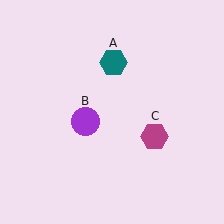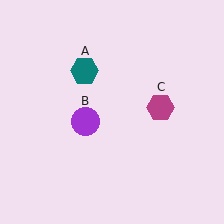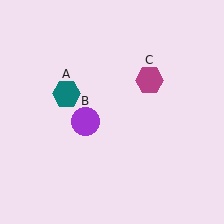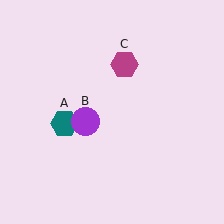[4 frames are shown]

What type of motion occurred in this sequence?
The teal hexagon (object A), magenta hexagon (object C) rotated counterclockwise around the center of the scene.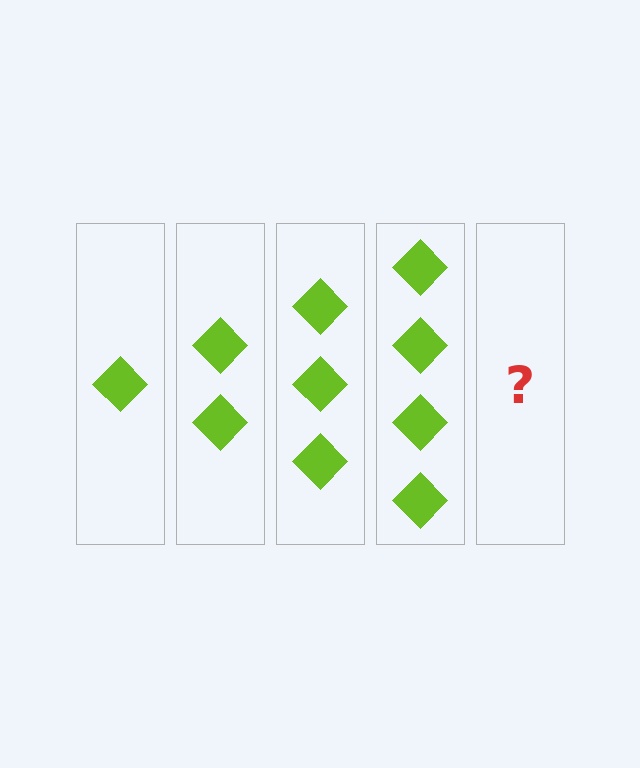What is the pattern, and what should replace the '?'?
The pattern is that each step adds one more diamond. The '?' should be 5 diamonds.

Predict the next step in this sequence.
The next step is 5 diamonds.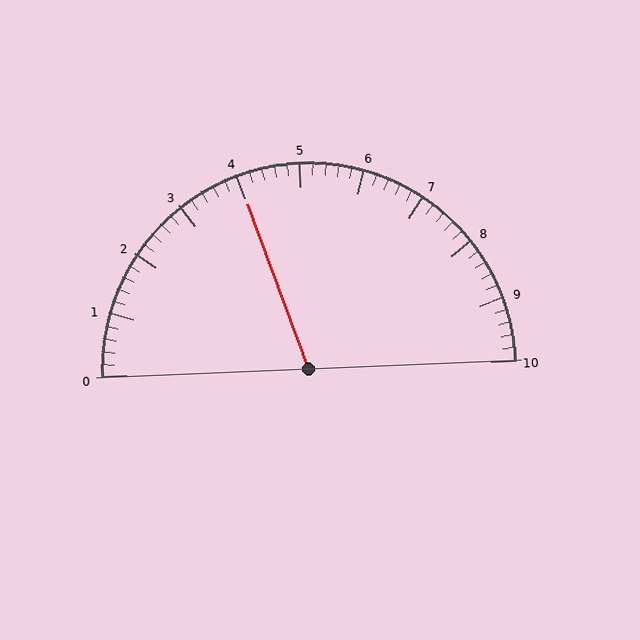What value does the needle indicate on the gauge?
The needle indicates approximately 4.0.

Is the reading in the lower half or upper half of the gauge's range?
The reading is in the lower half of the range (0 to 10).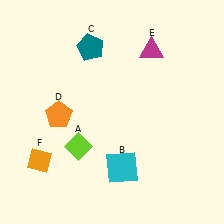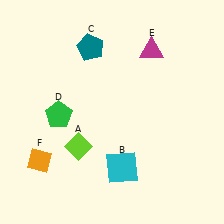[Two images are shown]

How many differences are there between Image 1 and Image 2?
There is 1 difference between the two images.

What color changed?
The pentagon (D) changed from orange in Image 1 to green in Image 2.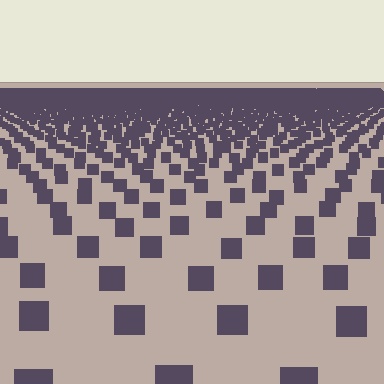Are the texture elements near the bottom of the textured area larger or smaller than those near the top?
Larger. Near the bottom, elements are closer to the viewer and appear at a bigger on-screen size.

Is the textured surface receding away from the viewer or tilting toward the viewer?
The surface is receding away from the viewer. Texture elements get smaller and denser toward the top.